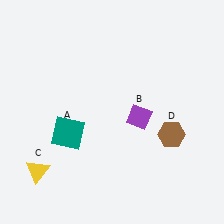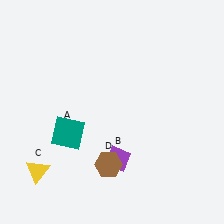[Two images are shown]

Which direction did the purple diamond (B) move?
The purple diamond (B) moved down.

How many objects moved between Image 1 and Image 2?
2 objects moved between the two images.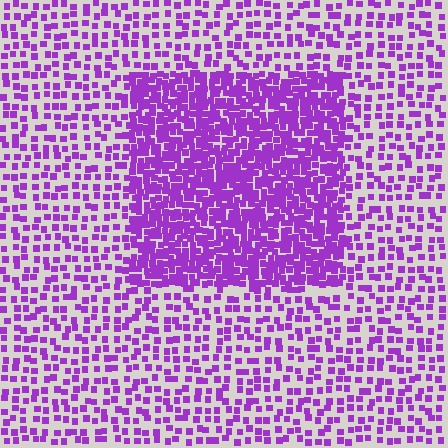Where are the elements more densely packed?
The elements are more densely packed inside the rectangle boundary.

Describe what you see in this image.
The image contains small purple elements arranged at two different densities. A rectangle-shaped region is visible where the elements are more densely packed than the surrounding area.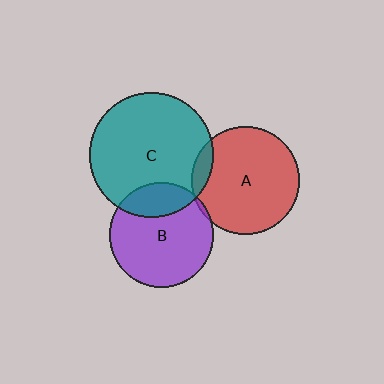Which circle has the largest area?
Circle C (teal).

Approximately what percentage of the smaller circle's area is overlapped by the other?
Approximately 20%.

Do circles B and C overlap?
Yes.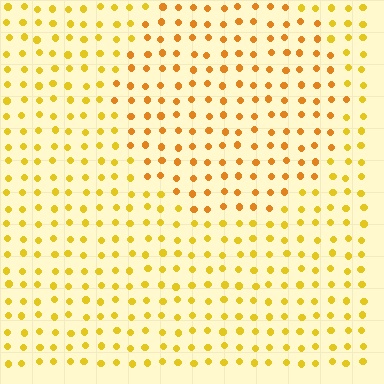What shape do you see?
I see a circle.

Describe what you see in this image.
The image is filled with small yellow elements in a uniform arrangement. A circle-shaped region is visible where the elements are tinted to a slightly different hue, forming a subtle color boundary.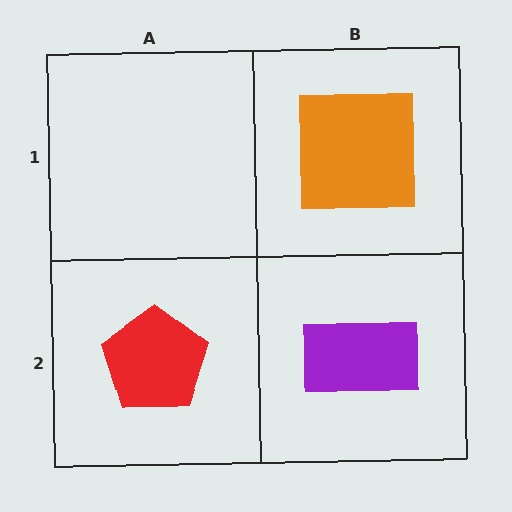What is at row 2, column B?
A purple rectangle.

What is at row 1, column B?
An orange square.